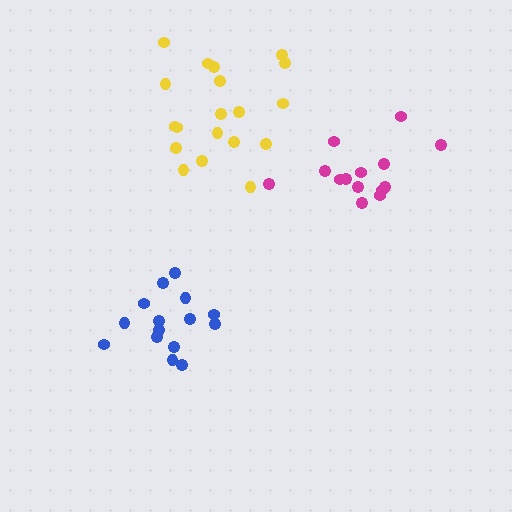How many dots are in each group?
Group 1: 15 dots, Group 2: 14 dots, Group 3: 19 dots (48 total).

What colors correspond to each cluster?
The clusters are colored: blue, magenta, yellow.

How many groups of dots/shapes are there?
There are 3 groups.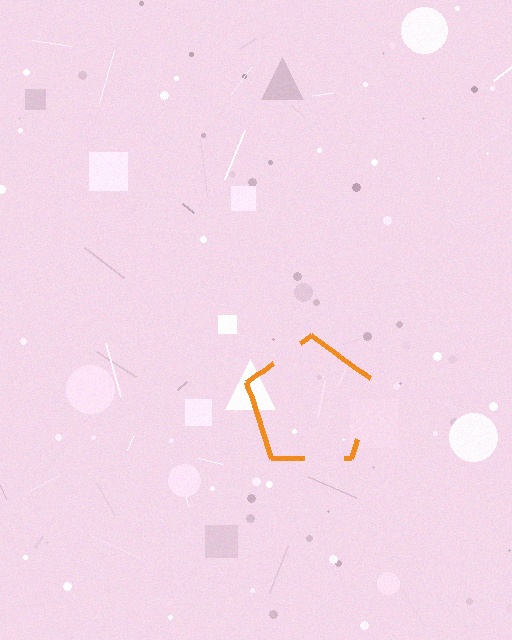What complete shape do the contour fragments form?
The contour fragments form a pentagon.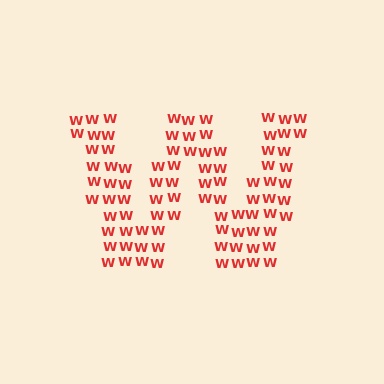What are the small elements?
The small elements are letter W's.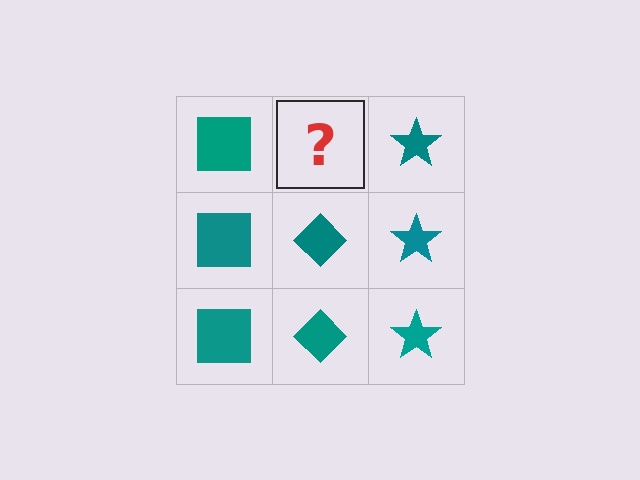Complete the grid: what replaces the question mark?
The question mark should be replaced with a teal diamond.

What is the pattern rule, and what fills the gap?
The rule is that each column has a consistent shape. The gap should be filled with a teal diamond.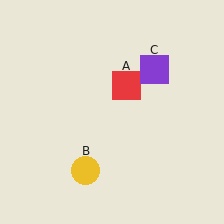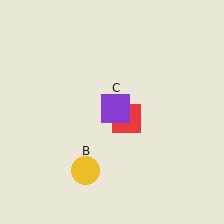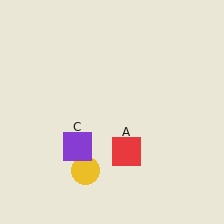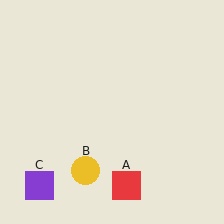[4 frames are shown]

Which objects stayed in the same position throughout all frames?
Yellow circle (object B) remained stationary.